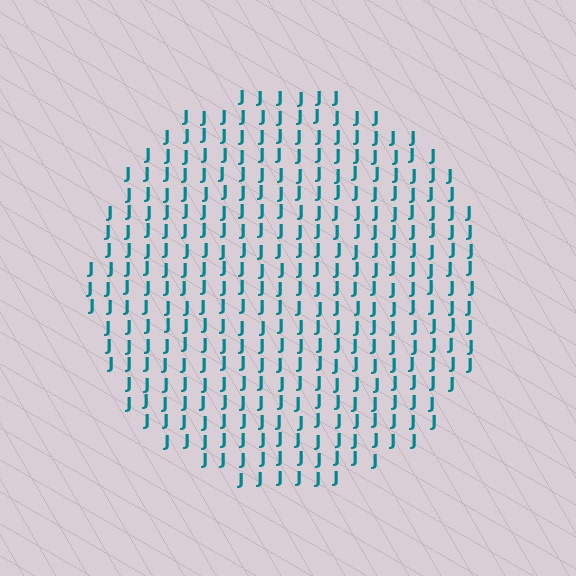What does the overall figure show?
The overall figure shows a circle.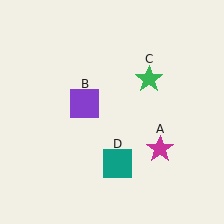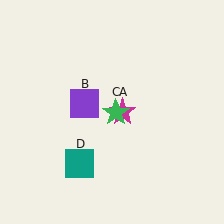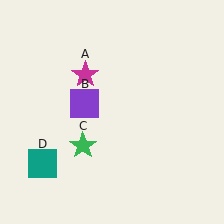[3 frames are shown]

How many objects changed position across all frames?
3 objects changed position: magenta star (object A), green star (object C), teal square (object D).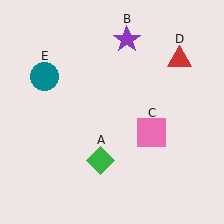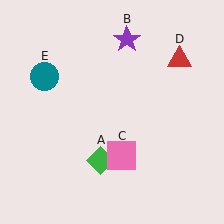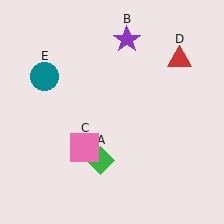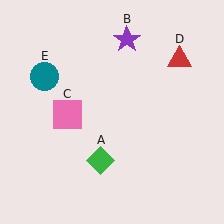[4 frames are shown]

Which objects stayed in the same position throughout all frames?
Green diamond (object A) and purple star (object B) and red triangle (object D) and teal circle (object E) remained stationary.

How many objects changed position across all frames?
1 object changed position: pink square (object C).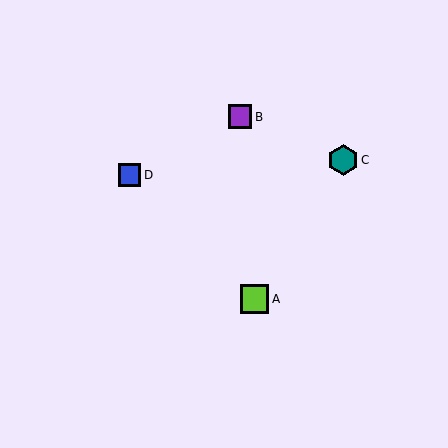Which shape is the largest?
The teal hexagon (labeled C) is the largest.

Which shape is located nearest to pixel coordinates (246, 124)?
The purple square (labeled B) at (240, 117) is nearest to that location.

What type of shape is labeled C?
Shape C is a teal hexagon.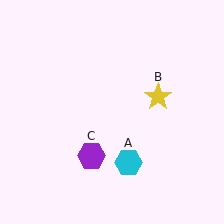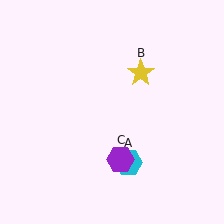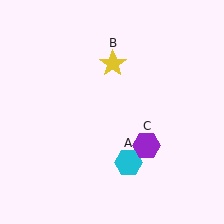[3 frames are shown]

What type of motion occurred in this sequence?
The yellow star (object B), purple hexagon (object C) rotated counterclockwise around the center of the scene.